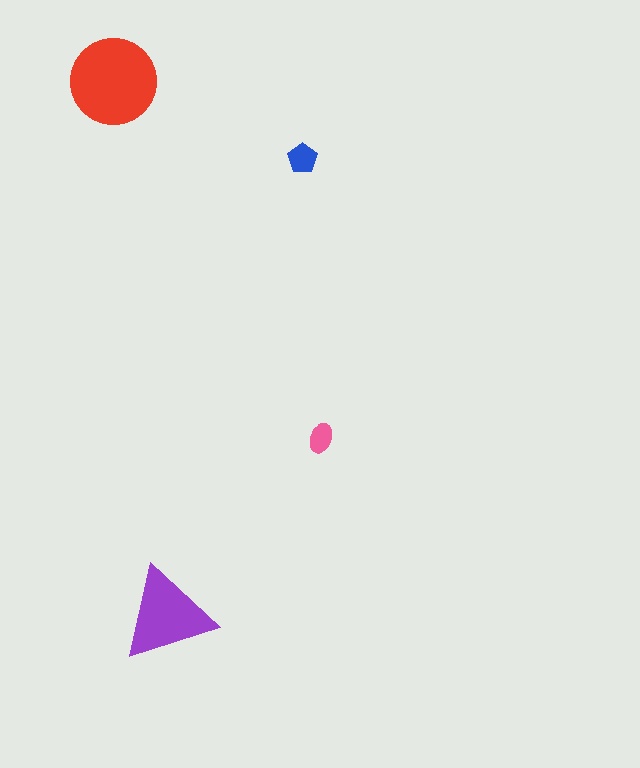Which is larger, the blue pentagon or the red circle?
The red circle.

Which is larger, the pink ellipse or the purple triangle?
The purple triangle.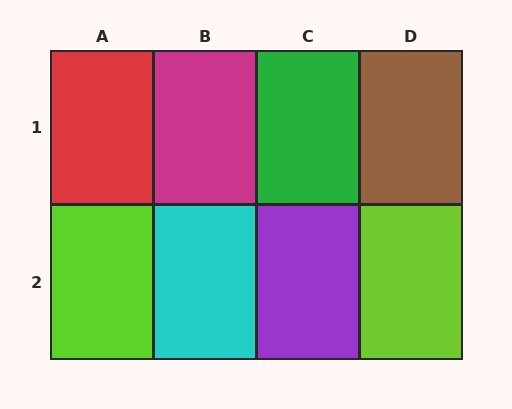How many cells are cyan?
1 cell is cyan.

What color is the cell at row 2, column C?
Purple.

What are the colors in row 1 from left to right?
Red, magenta, green, brown.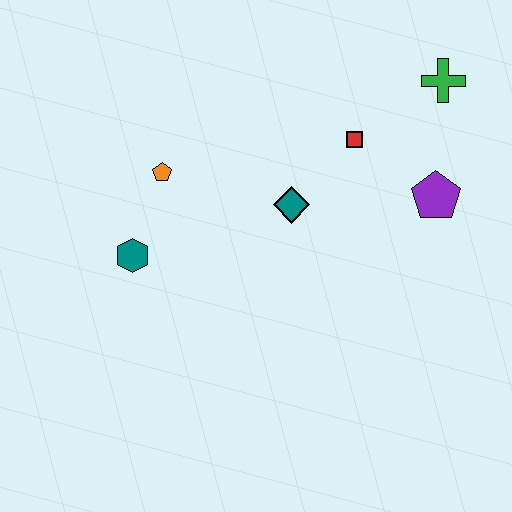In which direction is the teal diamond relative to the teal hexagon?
The teal diamond is to the right of the teal hexagon.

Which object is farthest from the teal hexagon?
The green cross is farthest from the teal hexagon.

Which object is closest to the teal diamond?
The red square is closest to the teal diamond.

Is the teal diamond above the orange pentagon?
No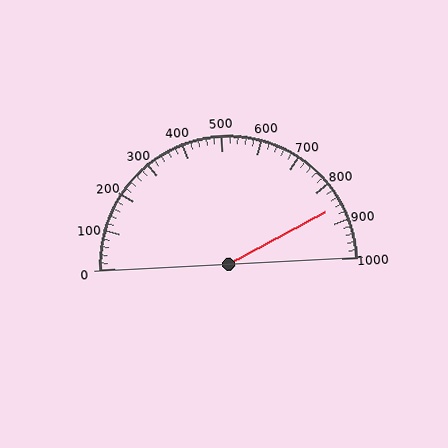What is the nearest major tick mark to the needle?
The nearest major tick mark is 900.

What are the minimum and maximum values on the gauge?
The gauge ranges from 0 to 1000.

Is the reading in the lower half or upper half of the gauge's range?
The reading is in the upper half of the range (0 to 1000).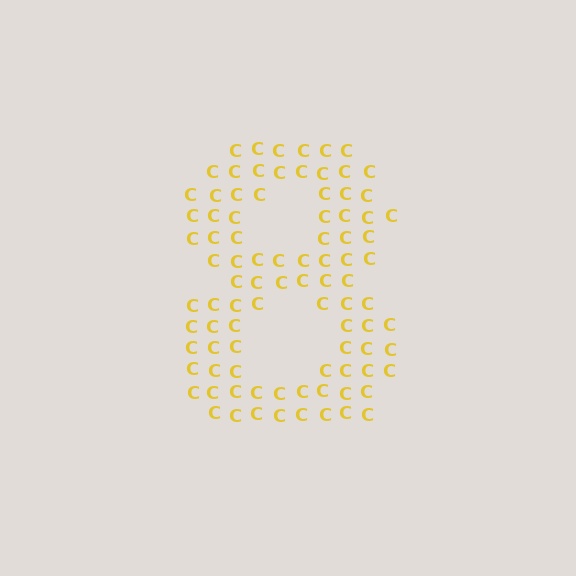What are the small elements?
The small elements are letter C's.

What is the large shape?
The large shape is the digit 8.